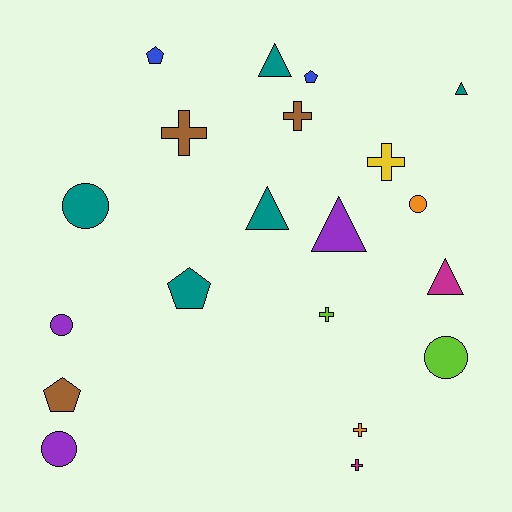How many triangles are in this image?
There are 5 triangles.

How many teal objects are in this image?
There are 5 teal objects.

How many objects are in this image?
There are 20 objects.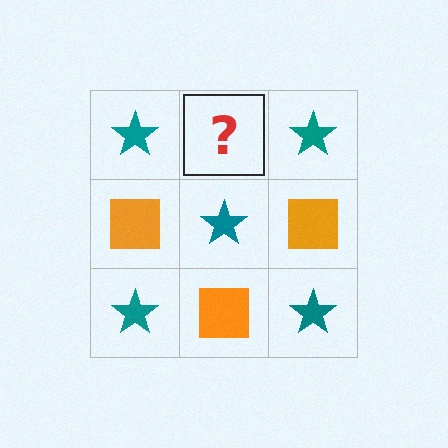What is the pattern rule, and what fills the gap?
The rule is that it alternates teal star and orange square in a checkerboard pattern. The gap should be filled with an orange square.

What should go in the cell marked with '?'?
The missing cell should contain an orange square.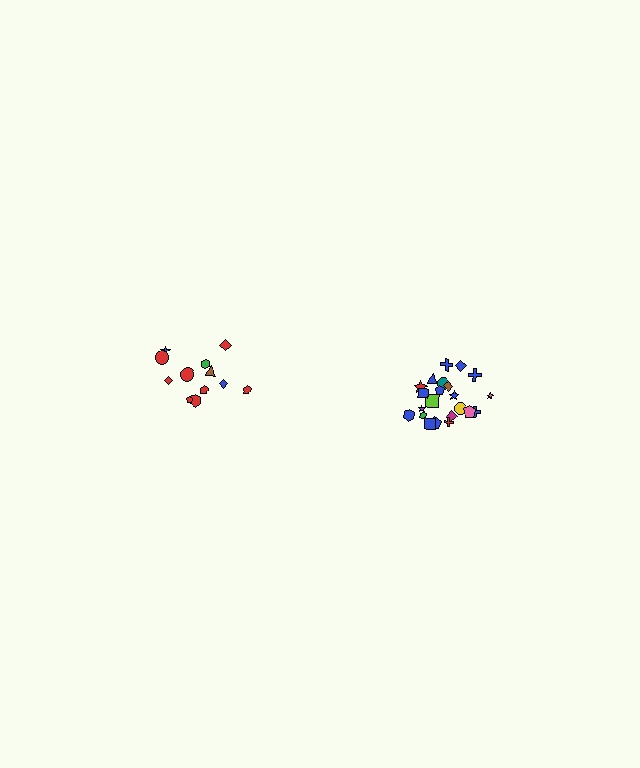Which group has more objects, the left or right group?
The right group.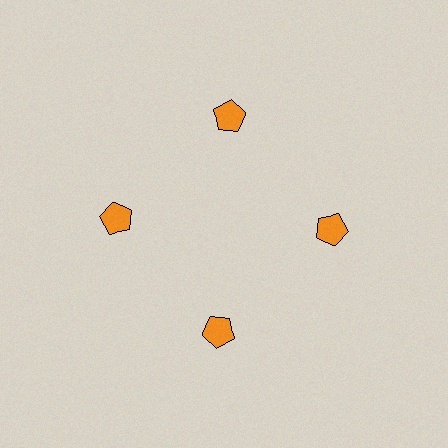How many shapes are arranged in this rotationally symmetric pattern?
There are 4 shapes, arranged in 4 groups of 1.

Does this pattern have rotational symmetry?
Yes, this pattern has 4-fold rotational symmetry. It looks the same after rotating 90 degrees around the center.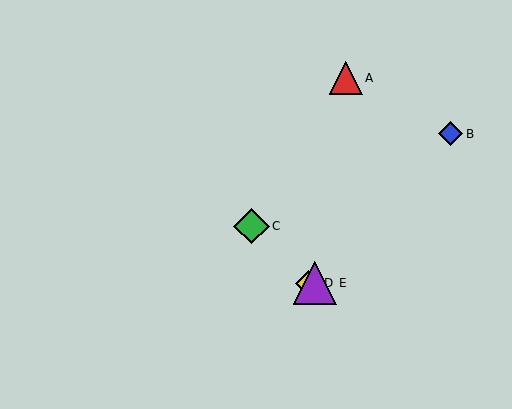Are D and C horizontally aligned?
No, D is at y≈283 and C is at y≈226.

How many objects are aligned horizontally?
2 objects (D, E) are aligned horizontally.